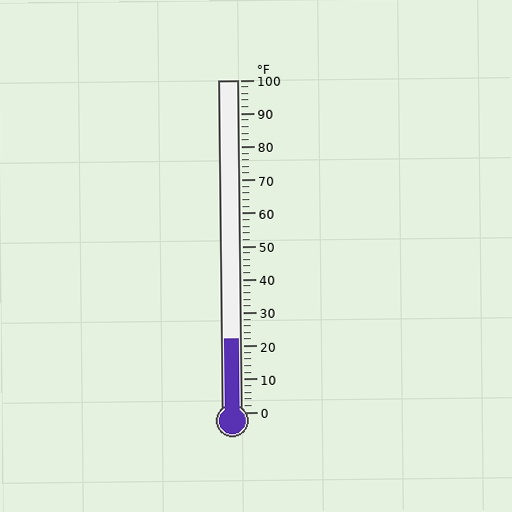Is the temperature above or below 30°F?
The temperature is below 30°F.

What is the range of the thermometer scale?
The thermometer scale ranges from 0°F to 100°F.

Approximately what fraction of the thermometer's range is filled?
The thermometer is filled to approximately 20% of its range.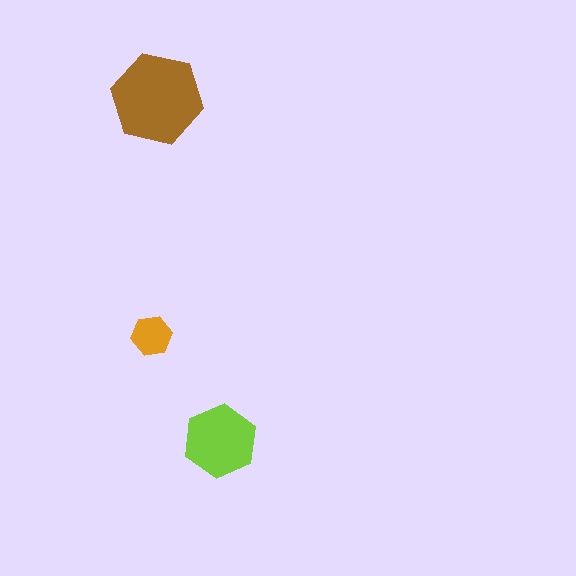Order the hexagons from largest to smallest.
the brown one, the lime one, the orange one.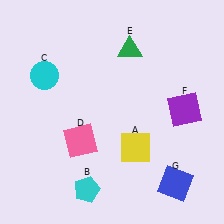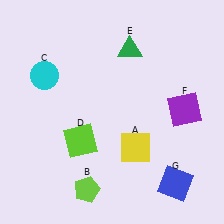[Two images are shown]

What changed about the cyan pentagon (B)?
In Image 1, B is cyan. In Image 2, it changed to lime.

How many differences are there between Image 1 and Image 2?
There are 2 differences between the two images.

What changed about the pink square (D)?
In Image 1, D is pink. In Image 2, it changed to lime.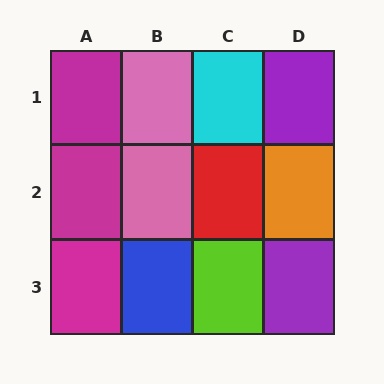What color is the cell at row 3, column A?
Magenta.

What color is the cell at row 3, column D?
Purple.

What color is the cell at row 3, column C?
Lime.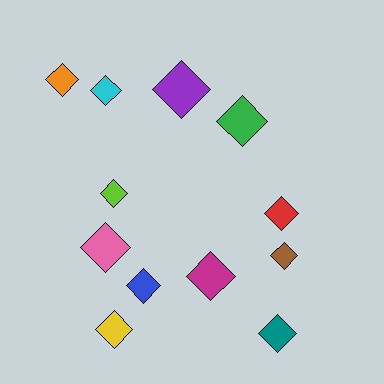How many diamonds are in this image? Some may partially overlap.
There are 12 diamonds.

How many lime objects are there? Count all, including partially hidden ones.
There is 1 lime object.